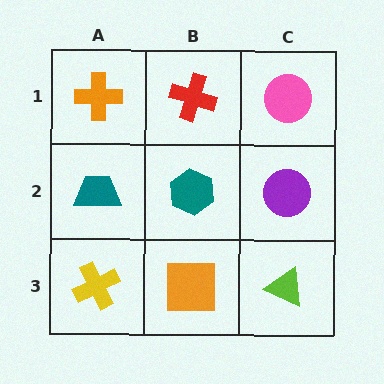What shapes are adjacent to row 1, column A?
A teal trapezoid (row 2, column A), a red cross (row 1, column B).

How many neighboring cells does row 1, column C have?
2.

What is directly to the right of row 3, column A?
An orange square.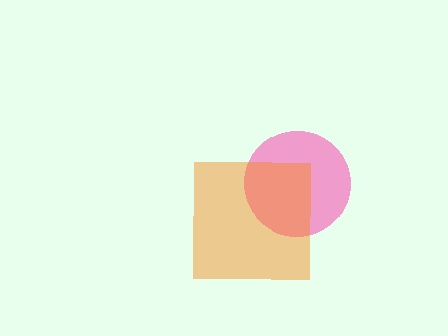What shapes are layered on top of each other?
The layered shapes are: a pink circle, an orange square.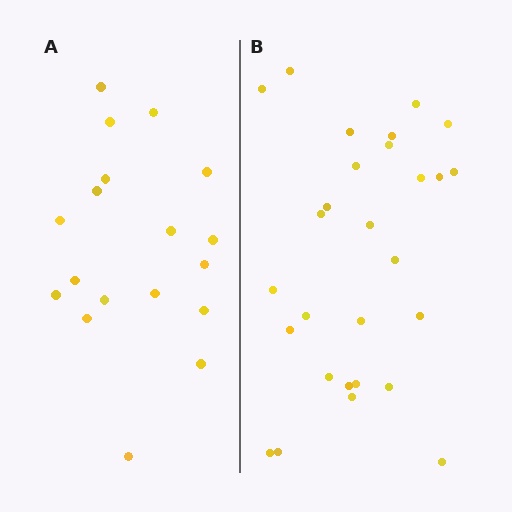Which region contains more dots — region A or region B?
Region B (the right region) has more dots.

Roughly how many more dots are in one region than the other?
Region B has roughly 10 or so more dots than region A.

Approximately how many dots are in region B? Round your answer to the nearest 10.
About 30 dots. (The exact count is 28, which rounds to 30.)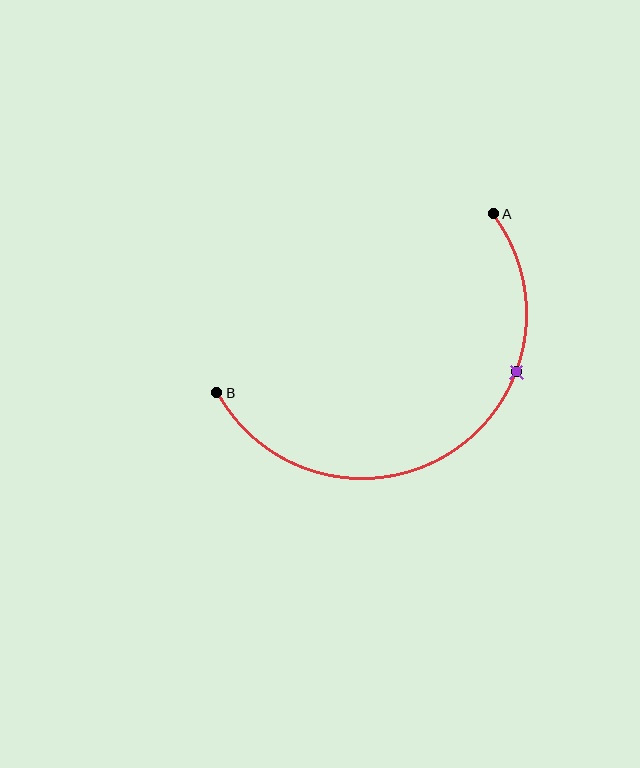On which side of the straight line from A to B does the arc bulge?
The arc bulges below the straight line connecting A and B.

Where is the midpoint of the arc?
The arc midpoint is the point on the curve farthest from the straight line joining A and B. It sits below that line.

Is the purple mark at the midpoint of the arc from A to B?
No. The purple mark lies on the arc but is closer to endpoint A. The arc midpoint would be at the point on the curve equidistant along the arc from both A and B.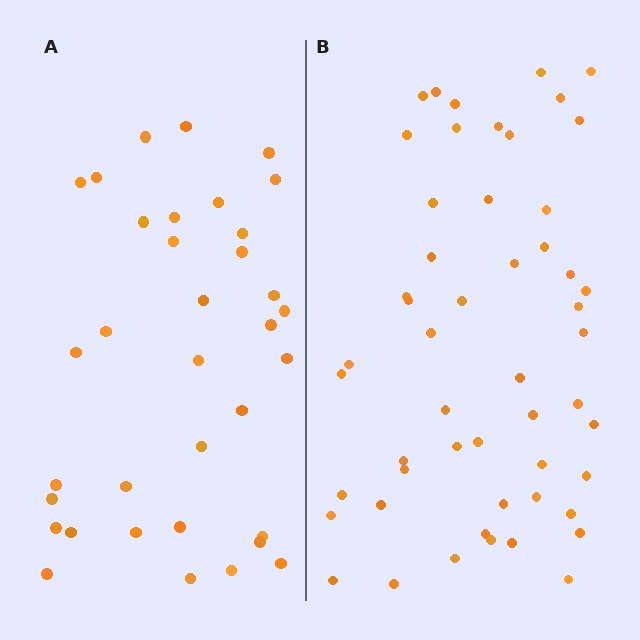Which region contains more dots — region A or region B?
Region B (the right region) has more dots.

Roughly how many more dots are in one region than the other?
Region B has approximately 15 more dots than region A.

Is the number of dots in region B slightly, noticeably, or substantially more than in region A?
Region B has substantially more. The ratio is roughly 1.5 to 1.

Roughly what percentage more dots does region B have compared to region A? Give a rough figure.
About 50% more.